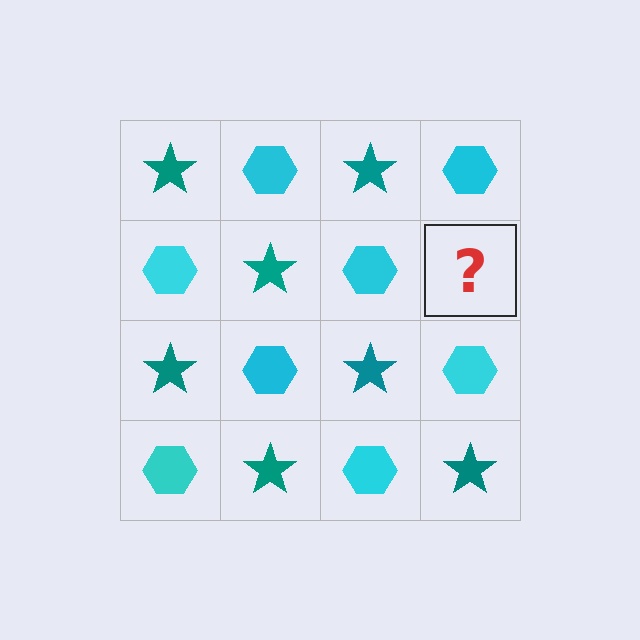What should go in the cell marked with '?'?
The missing cell should contain a teal star.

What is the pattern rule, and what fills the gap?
The rule is that it alternates teal star and cyan hexagon in a checkerboard pattern. The gap should be filled with a teal star.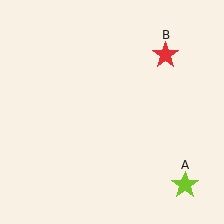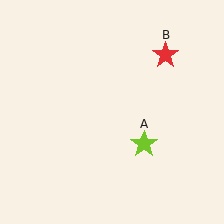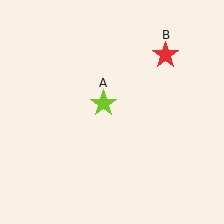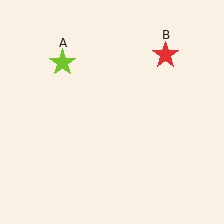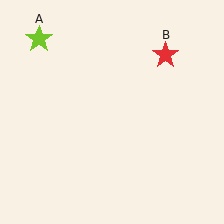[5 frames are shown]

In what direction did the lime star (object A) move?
The lime star (object A) moved up and to the left.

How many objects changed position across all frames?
1 object changed position: lime star (object A).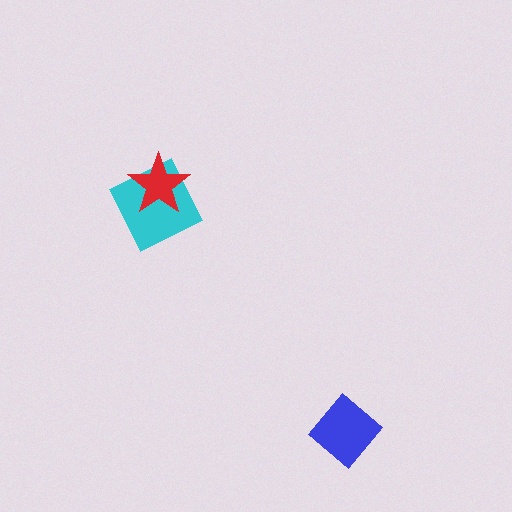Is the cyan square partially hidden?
Yes, it is partially covered by another shape.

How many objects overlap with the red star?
1 object overlaps with the red star.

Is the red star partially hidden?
No, no other shape covers it.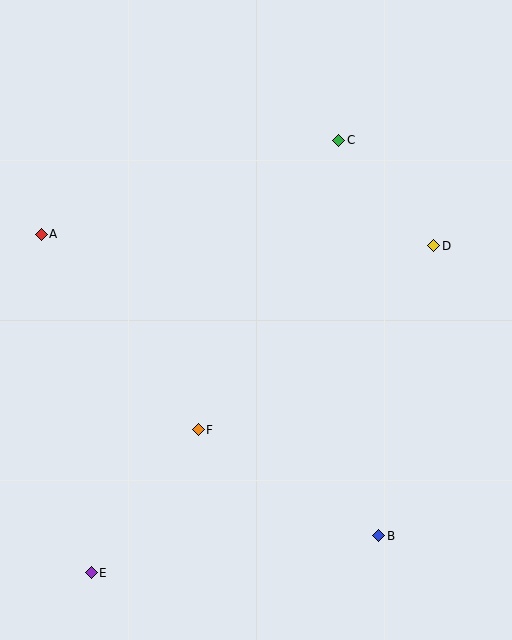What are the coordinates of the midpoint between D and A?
The midpoint between D and A is at (237, 240).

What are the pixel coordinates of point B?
Point B is at (379, 536).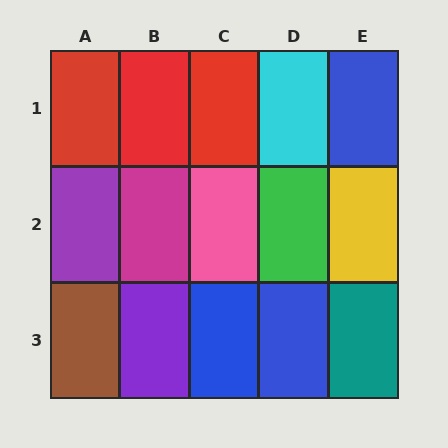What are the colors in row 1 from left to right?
Red, red, red, cyan, blue.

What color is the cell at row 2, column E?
Yellow.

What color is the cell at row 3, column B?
Purple.